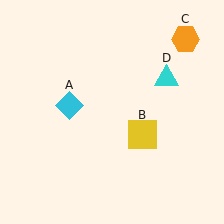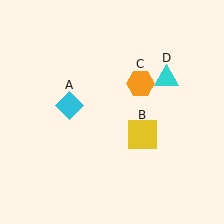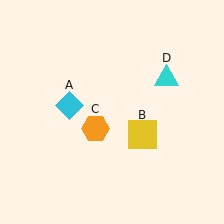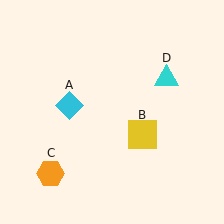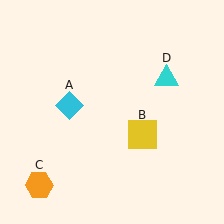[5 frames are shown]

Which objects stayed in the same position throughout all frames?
Cyan diamond (object A) and yellow square (object B) and cyan triangle (object D) remained stationary.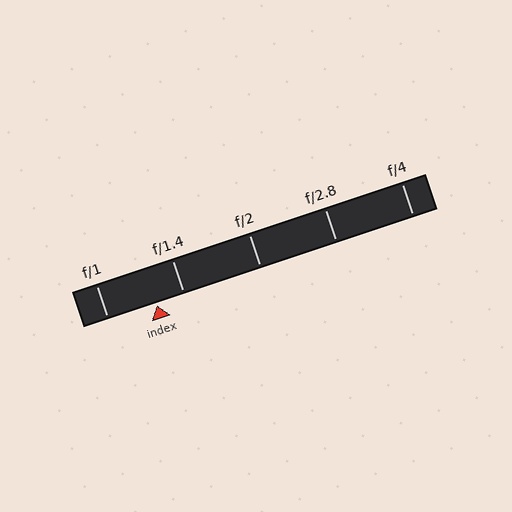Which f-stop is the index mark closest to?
The index mark is closest to f/1.4.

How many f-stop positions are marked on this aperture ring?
There are 5 f-stop positions marked.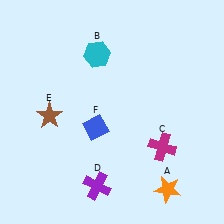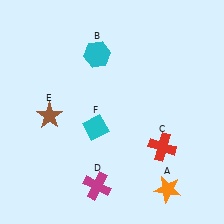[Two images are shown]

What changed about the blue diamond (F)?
In Image 1, F is blue. In Image 2, it changed to cyan.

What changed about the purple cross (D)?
In Image 1, D is purple. In Image 2, it changed to magenta.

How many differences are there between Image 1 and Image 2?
There are 3 differences between the two images.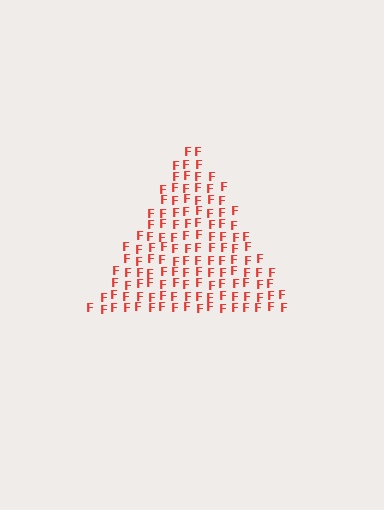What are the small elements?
The small elements are letter F's.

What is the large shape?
The large shape is a triangle.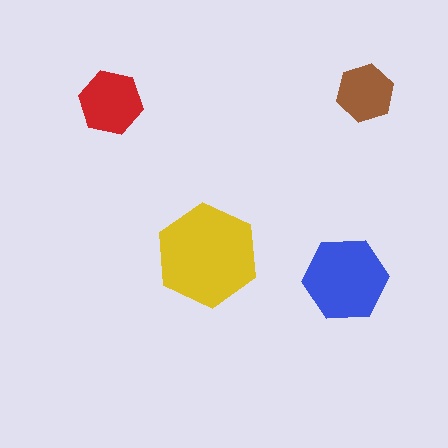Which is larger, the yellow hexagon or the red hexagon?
The yellow one.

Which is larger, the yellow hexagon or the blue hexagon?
The yellow one.